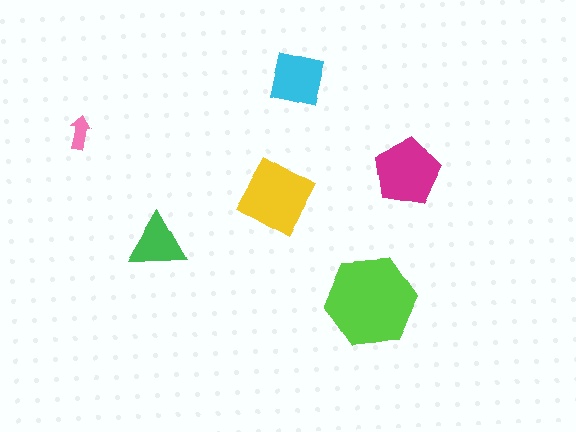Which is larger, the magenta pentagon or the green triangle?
The magenta pentagon.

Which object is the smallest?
The pink arrow.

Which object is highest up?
The cyan square is topmost.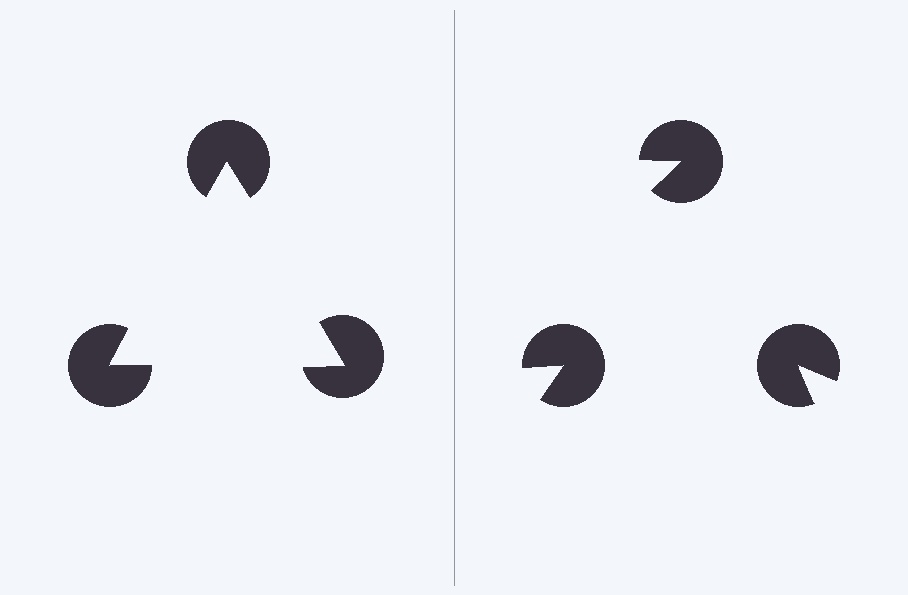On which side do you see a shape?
An illusory triangle appears on the left side. On the right side the wedge cuts are rotated, so no coherent shape forms.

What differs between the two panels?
The pac-man discs are positioned identically on both sides; only the wedge orientations differ. On the left they align to a triangle; on the right they are misaligned.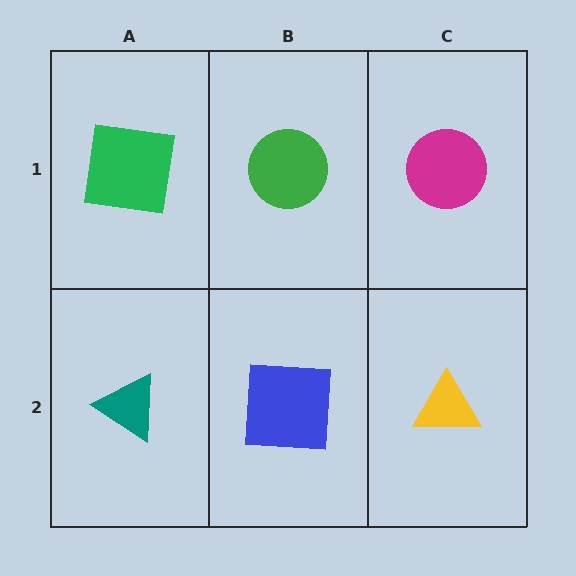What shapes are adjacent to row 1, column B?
A blue square (row 2, column B), a green square (row 1, column A), a magenta circle (row 1, column C).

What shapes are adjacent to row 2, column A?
A green square (row 1, column A), a blue square (row 2, column B).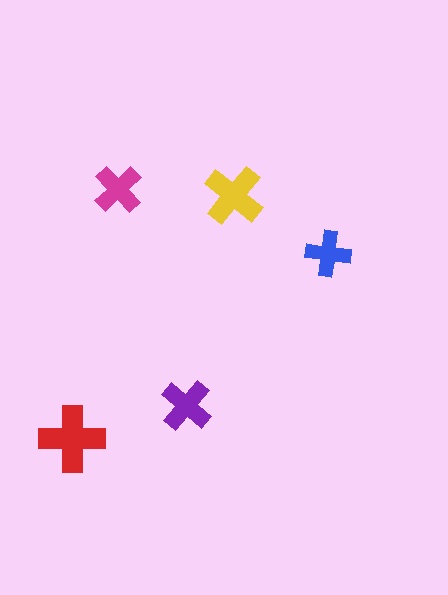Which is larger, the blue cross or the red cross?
The red one.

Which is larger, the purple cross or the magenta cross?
The purple one.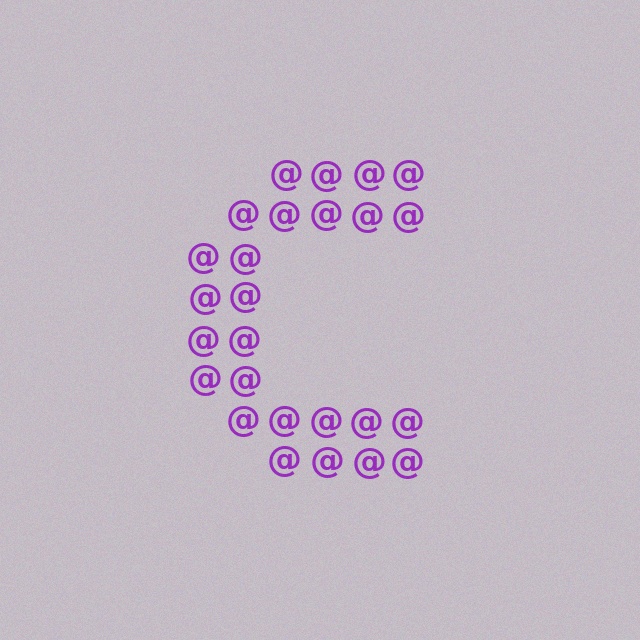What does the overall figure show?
The overall figure shows the letter C.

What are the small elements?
The small elements are at signs.